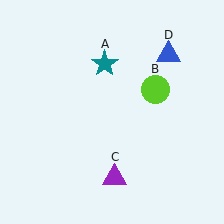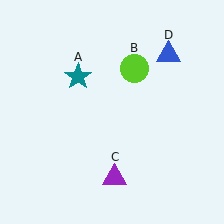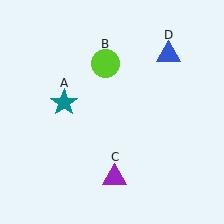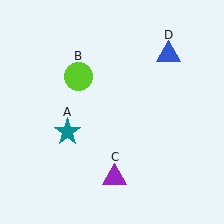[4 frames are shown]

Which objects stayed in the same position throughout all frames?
Purple triangle (object C) and blue triangle (object D) remained stationary.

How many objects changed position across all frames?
2 objects changed position: teal star (object A), lime circle (object B).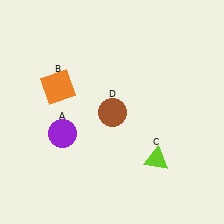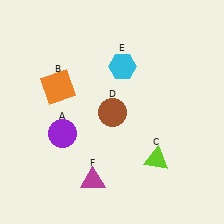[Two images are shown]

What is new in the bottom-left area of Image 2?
A magenta triangle (F) was added in the bottom-left area of Image 2.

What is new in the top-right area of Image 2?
A cyan hexagon (E) was added in the top-right area of Image 2.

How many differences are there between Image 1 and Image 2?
There are 2 differences between the two images.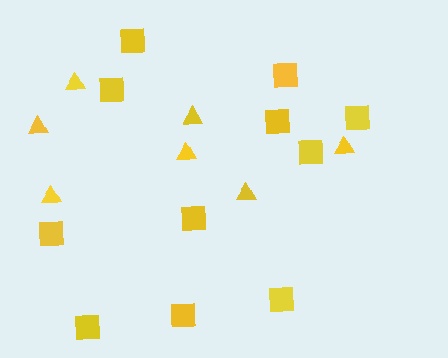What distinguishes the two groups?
There are 2 groups: one group of squares (11) and one group of triangles (7).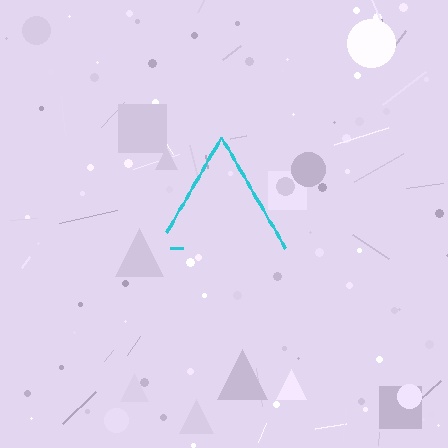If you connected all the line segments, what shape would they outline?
They would outline a triangle.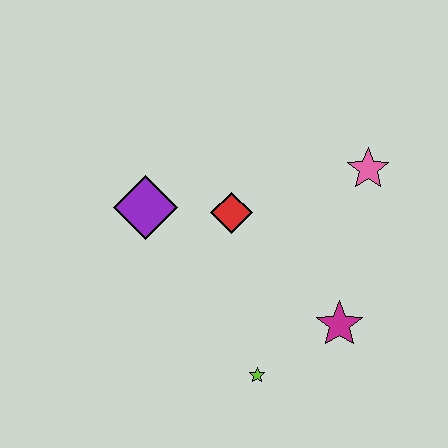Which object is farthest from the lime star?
The pink star is farthest from the lime star.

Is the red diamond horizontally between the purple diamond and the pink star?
Yes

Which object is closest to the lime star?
The magenta star is closest to the lime star.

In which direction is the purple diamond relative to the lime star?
The purple diamond is above the lime star.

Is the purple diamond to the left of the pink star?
Yes